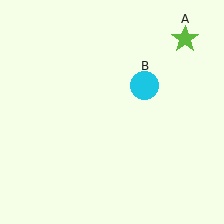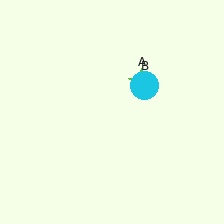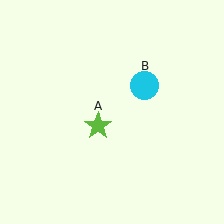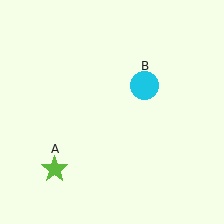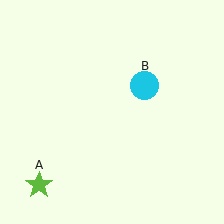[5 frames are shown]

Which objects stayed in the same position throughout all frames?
Cyan circle (object B) remained stationary.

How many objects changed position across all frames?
1 object changed position: lime star (object A).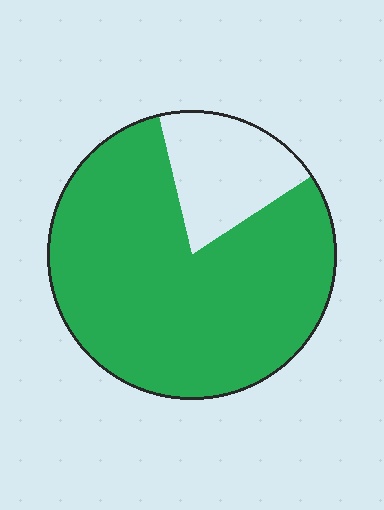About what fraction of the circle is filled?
About four fifths (4/5).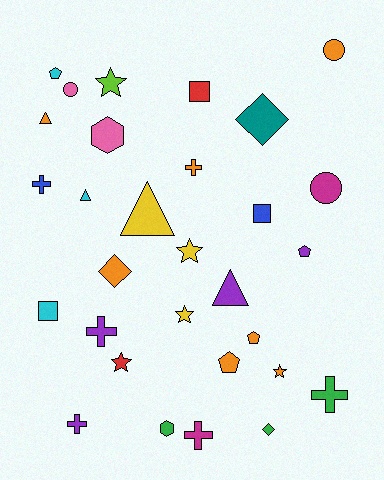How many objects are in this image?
There are 30 objects.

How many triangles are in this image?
There are 4 triangles.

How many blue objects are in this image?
There are 2 blue objects.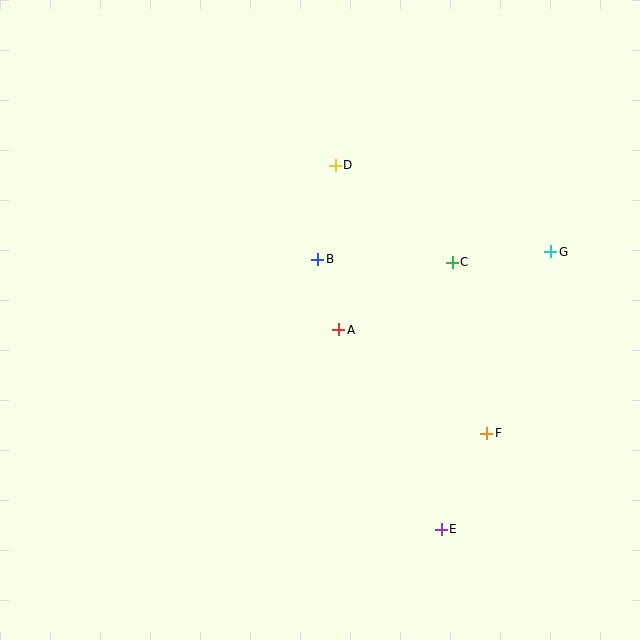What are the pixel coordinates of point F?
Point F is at (487, 433).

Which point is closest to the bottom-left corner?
Point E is closest to the bottom-left corner.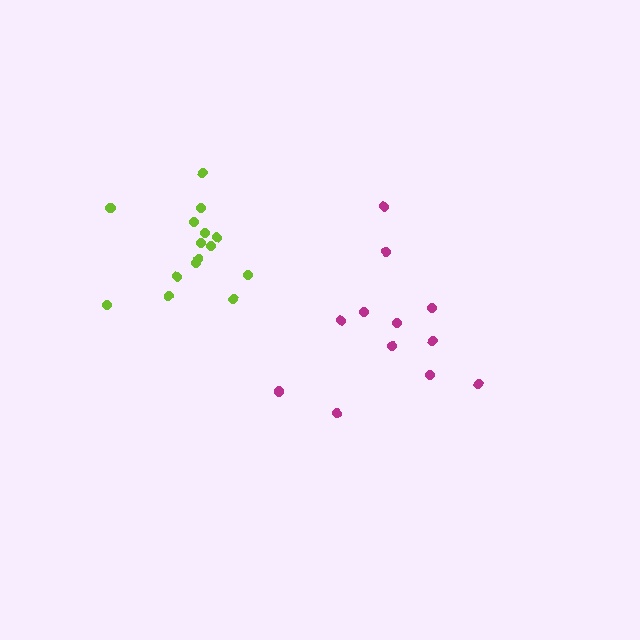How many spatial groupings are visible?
There are 2 spatial groupings.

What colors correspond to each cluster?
The clusters are colored: magenta, lime.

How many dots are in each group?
Group 1: 12 dots, Group 2: 15 dots (27 total).